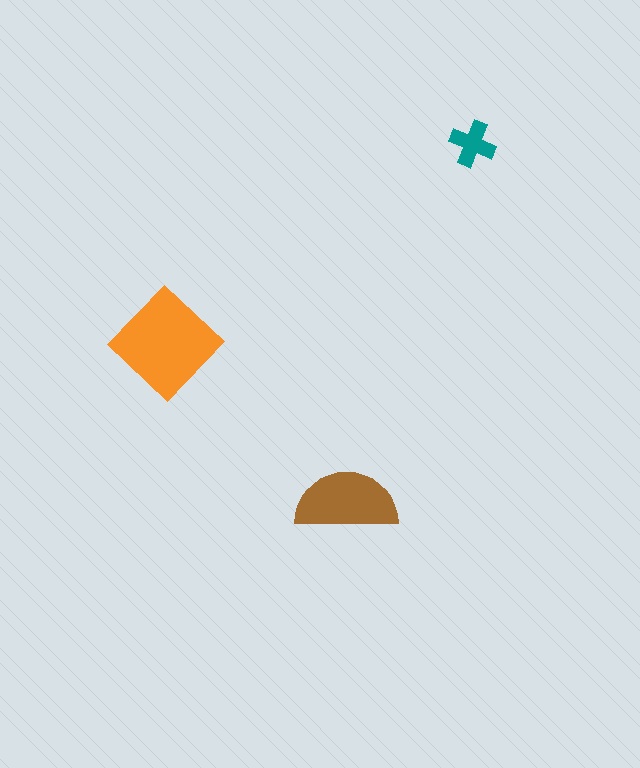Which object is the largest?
The orange diamond.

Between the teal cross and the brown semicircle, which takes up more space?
The brown semicircle.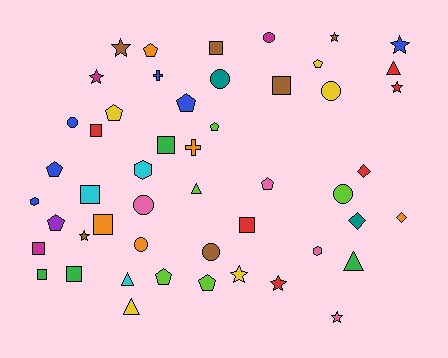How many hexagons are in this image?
There are 3 hexagons.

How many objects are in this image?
There are 50 objects.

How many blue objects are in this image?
There are 6 blue objects.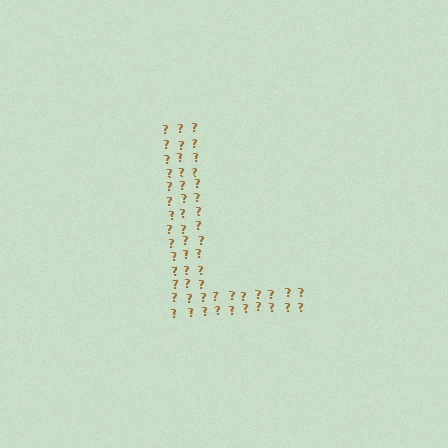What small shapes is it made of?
It is made of small question marks.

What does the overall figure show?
The overall figure shows the letter L.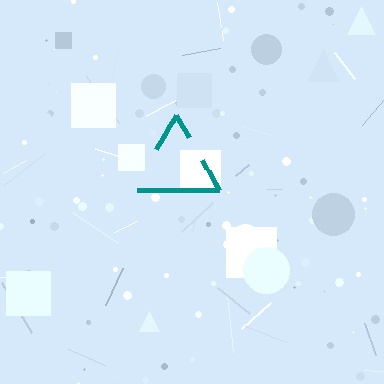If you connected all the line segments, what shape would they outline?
They would outline a triangle.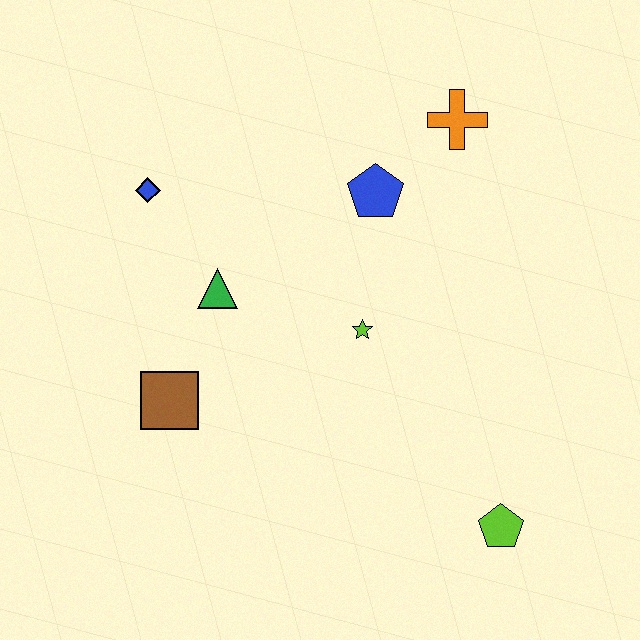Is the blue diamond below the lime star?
No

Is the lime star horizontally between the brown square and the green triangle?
No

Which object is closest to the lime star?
The blue pentagon is closest to the lime star.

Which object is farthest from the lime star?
The blue diamond is farthest from the lime star.